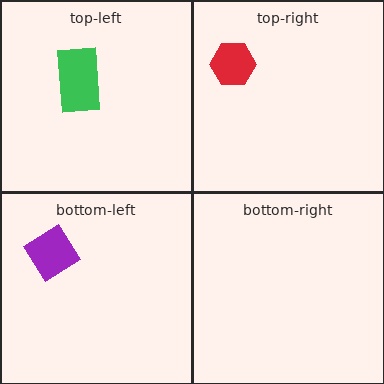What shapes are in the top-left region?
The green rectangle.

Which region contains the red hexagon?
The top-right region.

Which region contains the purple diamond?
The bottom-left region.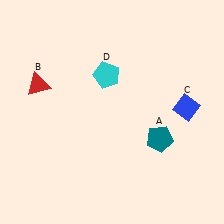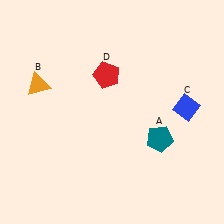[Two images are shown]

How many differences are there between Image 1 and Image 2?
There are 2 differences between the two images.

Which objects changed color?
B changed from red to orange. D changed from cyan to red.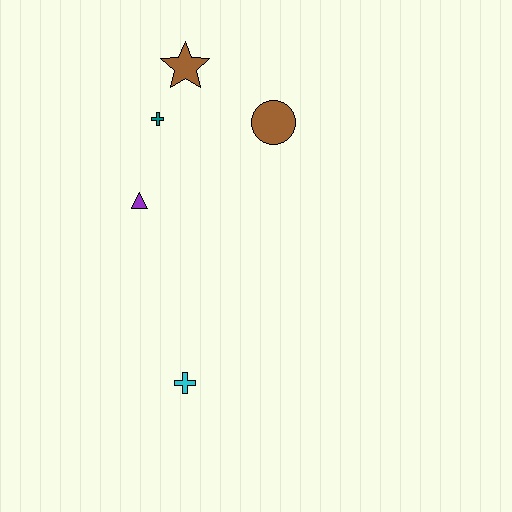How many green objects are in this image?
There are no green objects.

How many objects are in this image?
There are 5 objects.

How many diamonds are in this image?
There are no diamonds.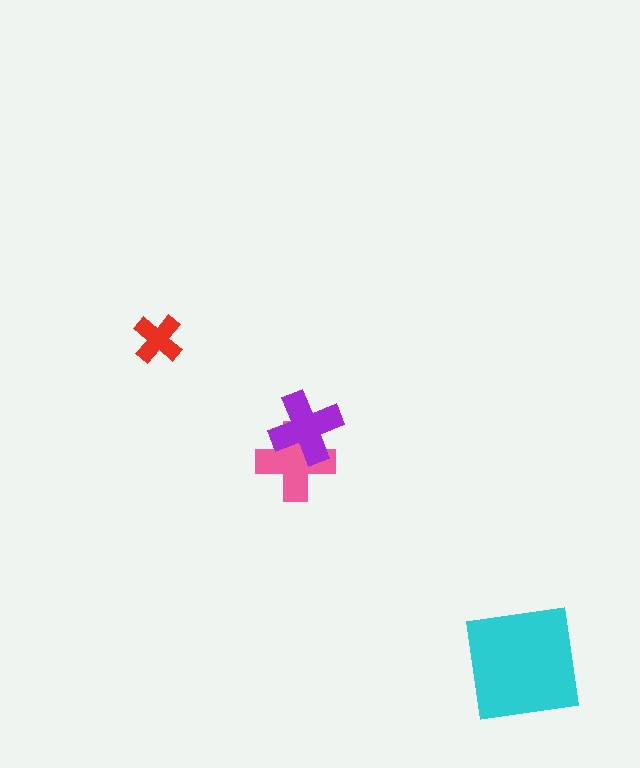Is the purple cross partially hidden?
No, no other shape covers it.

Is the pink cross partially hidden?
Yes, it is partially covered by another shape.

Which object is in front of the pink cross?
The purple cross is in front of the pink cross.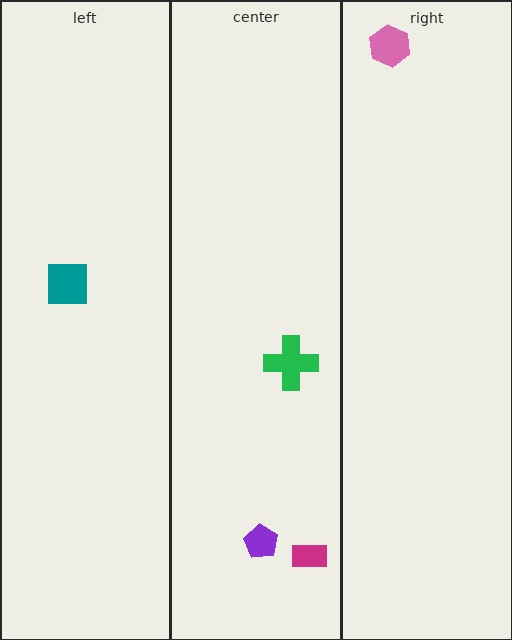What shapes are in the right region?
The pink hexagon.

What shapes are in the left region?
The teal square.